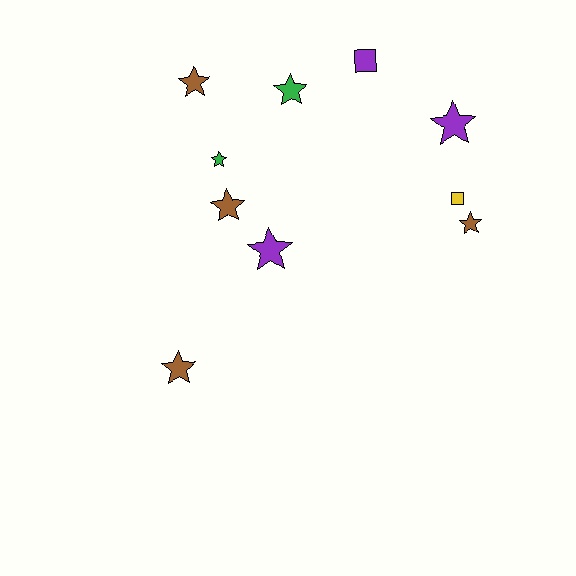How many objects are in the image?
There are 10 objects.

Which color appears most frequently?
Brown, with 4 objects.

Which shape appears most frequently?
Star, with 8 objects.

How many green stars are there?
There are 2 green stars.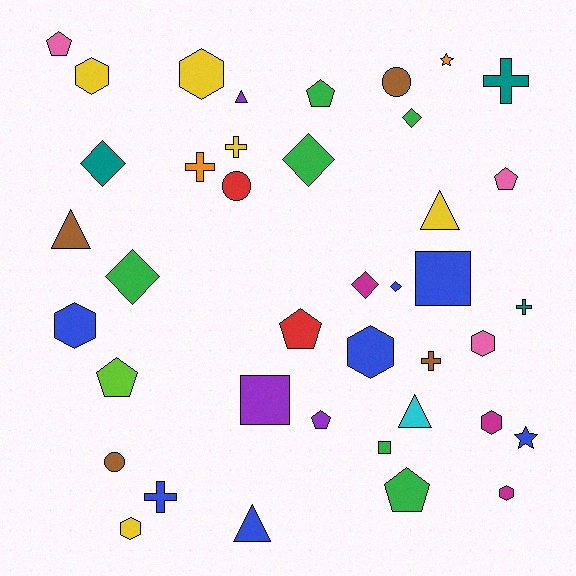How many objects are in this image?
There are 40 objects.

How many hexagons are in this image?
There are 8 hexagons.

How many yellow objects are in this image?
There are 5 yellow objects.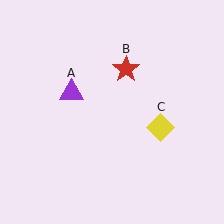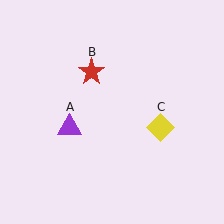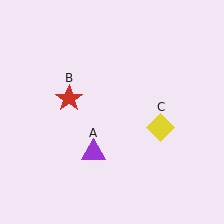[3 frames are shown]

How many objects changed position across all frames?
2 objects changed position: purple triangle (object A), red star (object B).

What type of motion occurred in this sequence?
The purple triangle (object A), red star (object B) rotated counterclockwise around the center of the scene.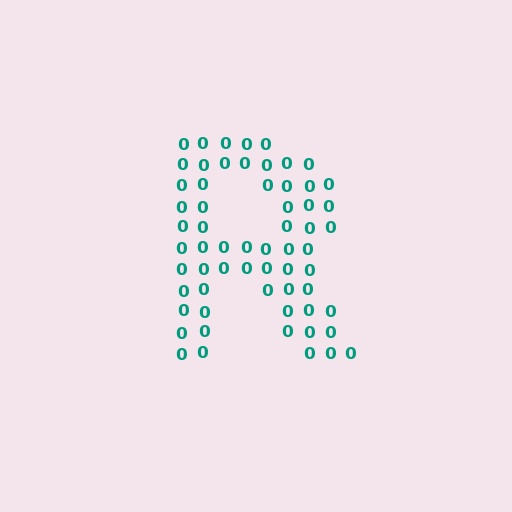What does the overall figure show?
The overall figure shows the letter R.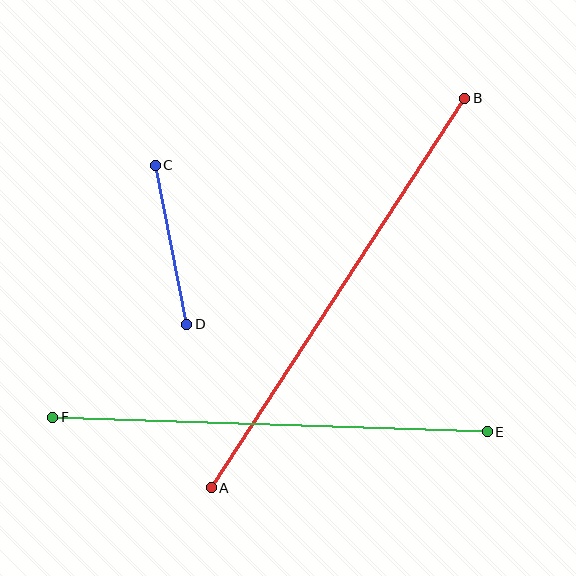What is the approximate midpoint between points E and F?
The midpoint is at approximately (270, 424) pixels.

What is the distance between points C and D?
The distance is approximately 162 pixels.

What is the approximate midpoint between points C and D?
The midpoint is at approximately (171, 245) pixels.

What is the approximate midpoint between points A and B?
The midpoint is at approximately (338, 293) pixels.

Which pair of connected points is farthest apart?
Points A and B are farthest apart.